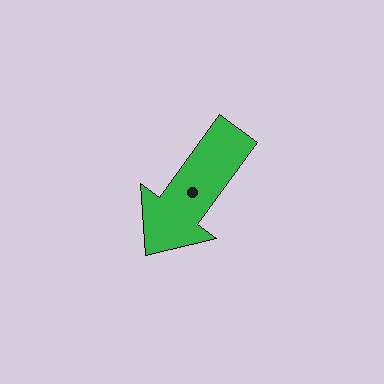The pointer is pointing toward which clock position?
Roughly 7 o'clock.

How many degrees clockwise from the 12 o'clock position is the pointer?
Approximately 216 degrees.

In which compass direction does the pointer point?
Southwest.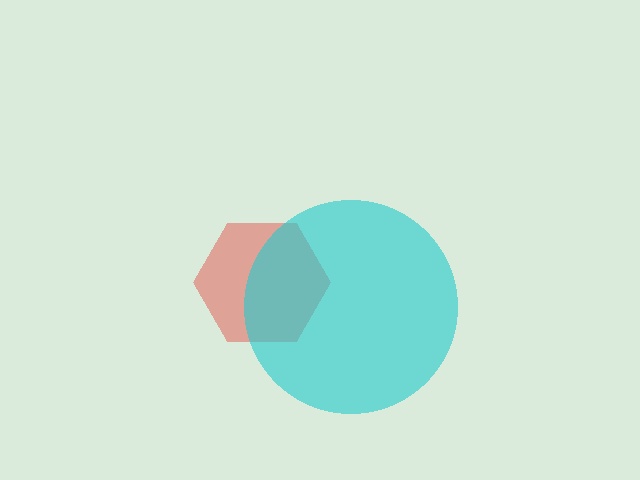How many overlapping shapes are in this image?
There are 2 overlapping shapes in the image.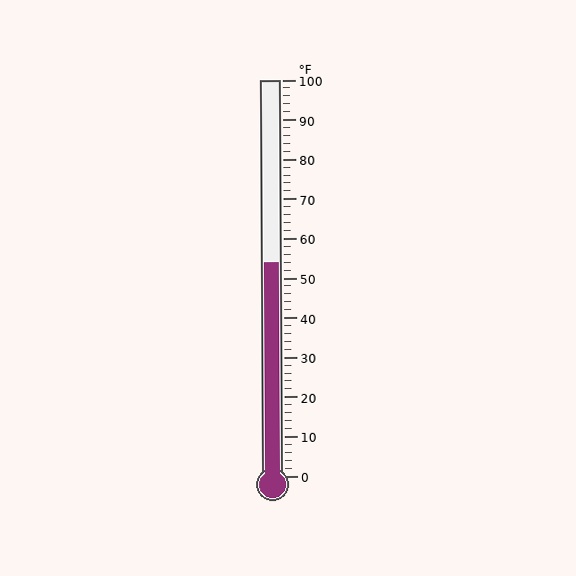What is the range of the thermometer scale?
The thermometer scale ranges from 0°F to 100°F.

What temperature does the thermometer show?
The thermometer shows approximately 54°F.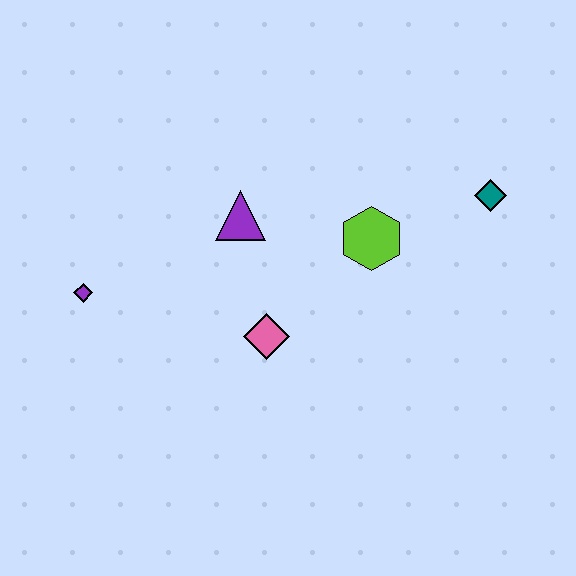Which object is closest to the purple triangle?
The pink diamond is closest to the purple triangle.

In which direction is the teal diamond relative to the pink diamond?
The teal diamond is to the right of the pink diamond.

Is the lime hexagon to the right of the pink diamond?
Yes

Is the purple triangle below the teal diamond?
Yes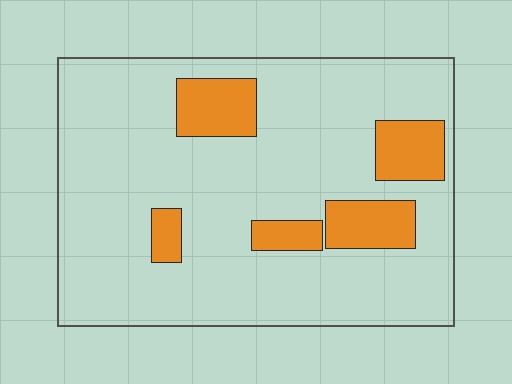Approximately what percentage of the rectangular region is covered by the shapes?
Approximately 15%.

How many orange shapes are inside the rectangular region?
5.